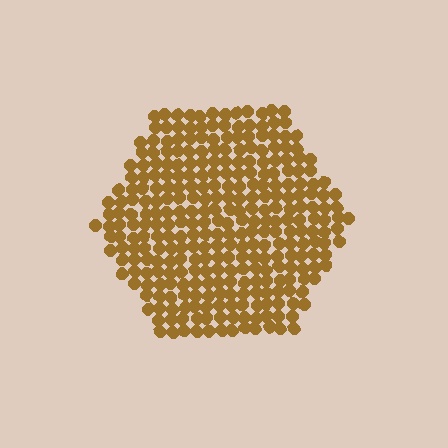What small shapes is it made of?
It is made of small circles.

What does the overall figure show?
The overall figure shows a hexagon.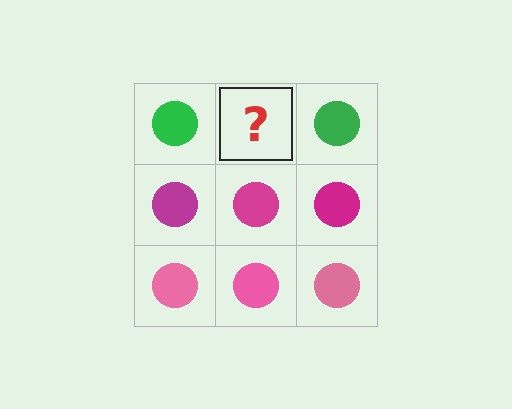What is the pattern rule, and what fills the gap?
The rule is that each row has a consistent color. The gap should be filled with a green circle.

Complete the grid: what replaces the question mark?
The question mark should be replaced with a green circle.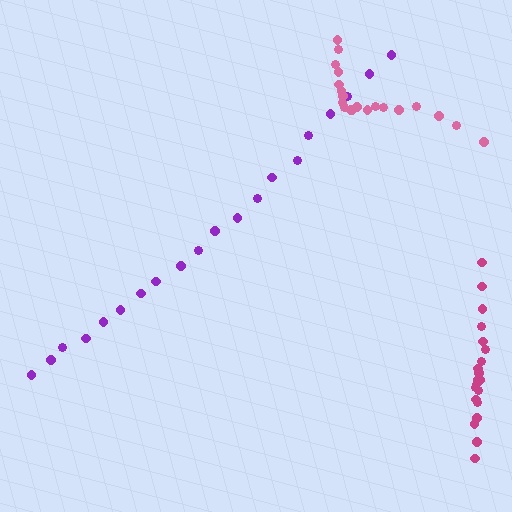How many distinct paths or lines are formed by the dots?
There are 3 distinct paths.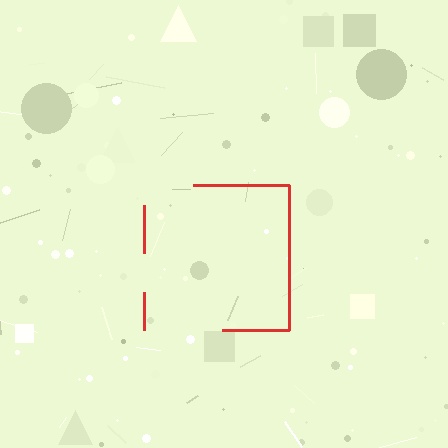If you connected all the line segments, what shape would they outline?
They would outline a square.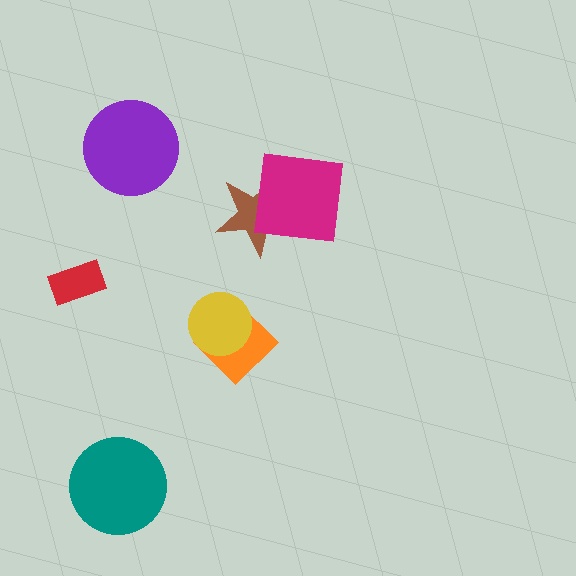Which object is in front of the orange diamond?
The yellow circle is in front of the orange diamond.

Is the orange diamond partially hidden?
Yes, it is partially covered by another shape.